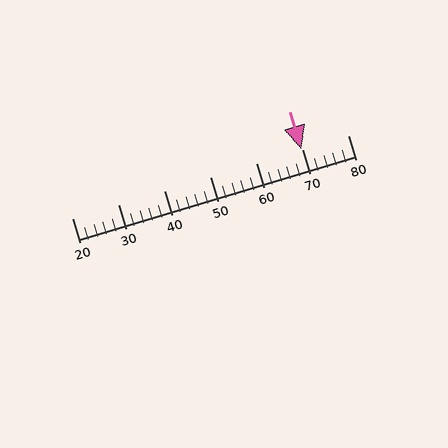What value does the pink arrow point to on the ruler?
The pink arrow points to approximately 70.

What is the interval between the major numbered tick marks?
The major tick marks are spaced 10 units apart.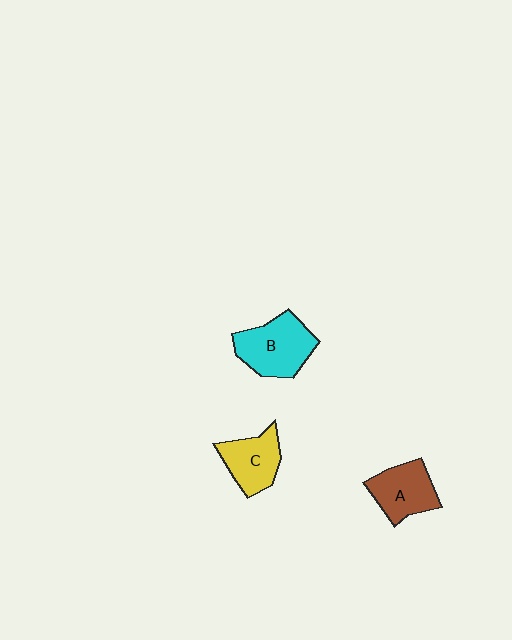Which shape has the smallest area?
Shape C (yellow).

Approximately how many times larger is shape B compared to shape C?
Approximately 1.3 times.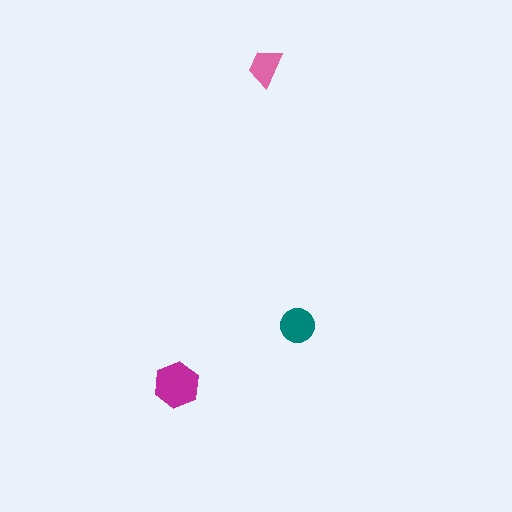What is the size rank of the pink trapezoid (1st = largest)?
3rd.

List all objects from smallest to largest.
The pink trapezoid, the teal circle, the magenta hexagon.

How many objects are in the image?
There are 3 objects in the image.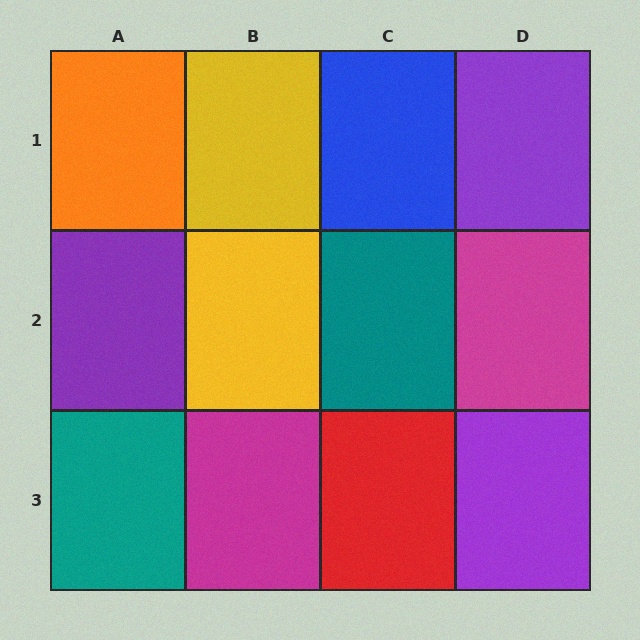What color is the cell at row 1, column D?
Purple.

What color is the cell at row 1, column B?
Yellow.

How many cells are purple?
3 cells are purple.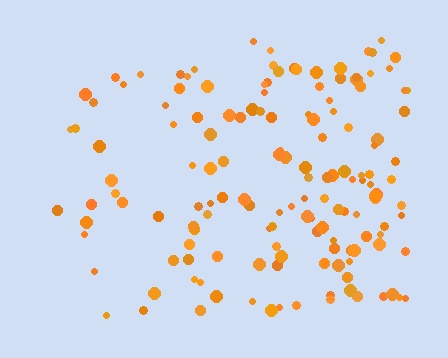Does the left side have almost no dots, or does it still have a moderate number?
Still a moderate number, just noticeably fewer than the right.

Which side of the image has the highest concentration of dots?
The right.